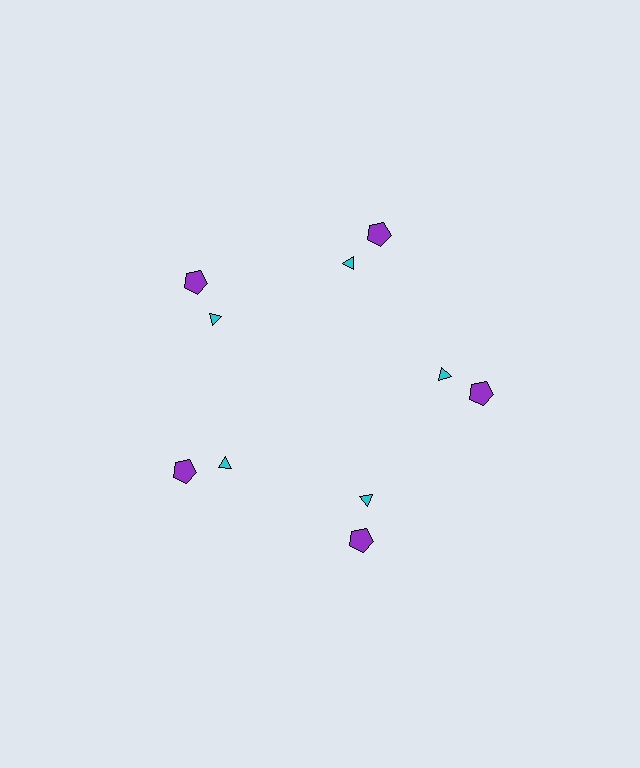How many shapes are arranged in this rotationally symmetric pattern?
There are 10 shapes, arranged in 5 groups of 2.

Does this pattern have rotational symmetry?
Yes, this pattern has 5-fold rotational symmetry. It looks the same after rotating 72 degrees around the center.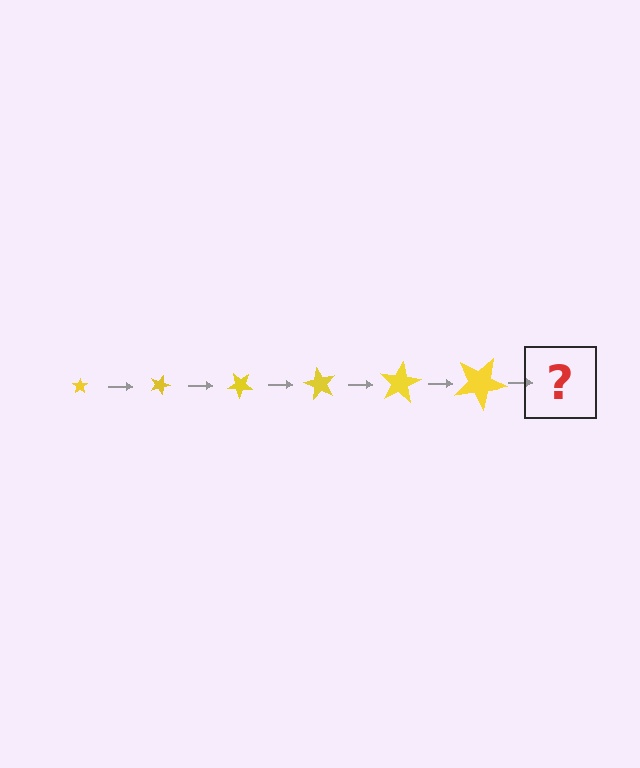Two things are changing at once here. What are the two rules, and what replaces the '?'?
The two rules are that the star grows larger each step and it rotates 20 degrees each step. The '?' should be a star, larger than the previous one and rotated 120 degrees from the start.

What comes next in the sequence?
The next element should be a star, larger than the previous one and rotated 120 degrees from the start.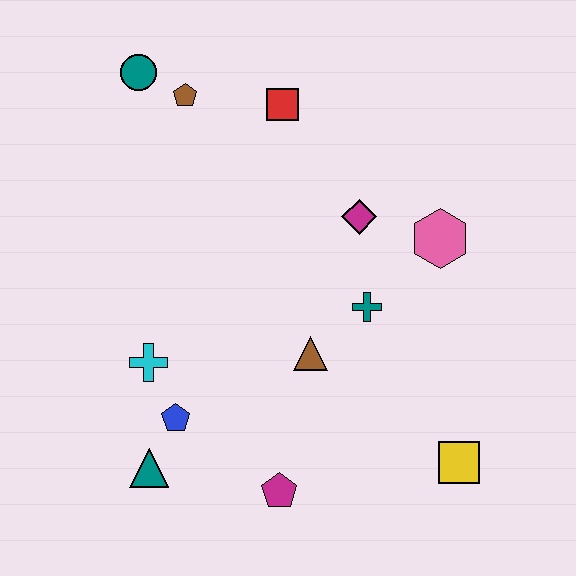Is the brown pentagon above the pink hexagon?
Yes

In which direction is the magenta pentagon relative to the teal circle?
The magenta pentagon is below the teal circle.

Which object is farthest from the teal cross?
The teal circle is farthest from the teal cross.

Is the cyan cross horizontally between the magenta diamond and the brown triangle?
No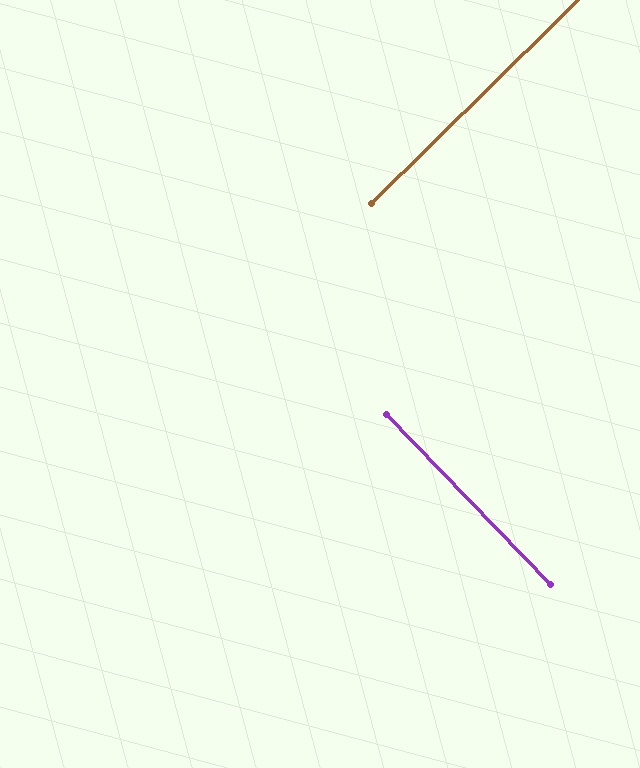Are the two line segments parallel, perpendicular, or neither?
Perpendicular — they meet at approximately 89°.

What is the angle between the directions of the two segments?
Approximately 89 degrees.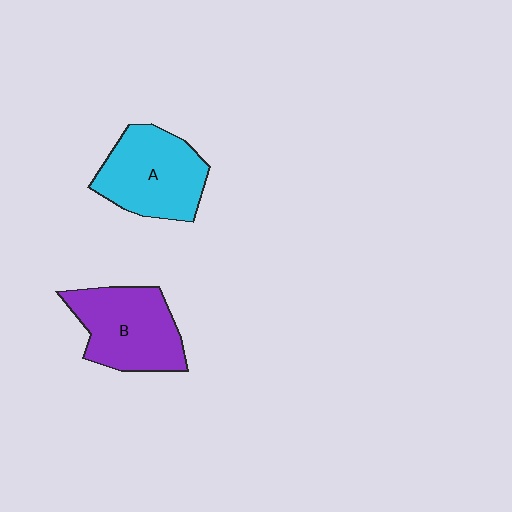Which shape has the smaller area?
Shape B (purple).